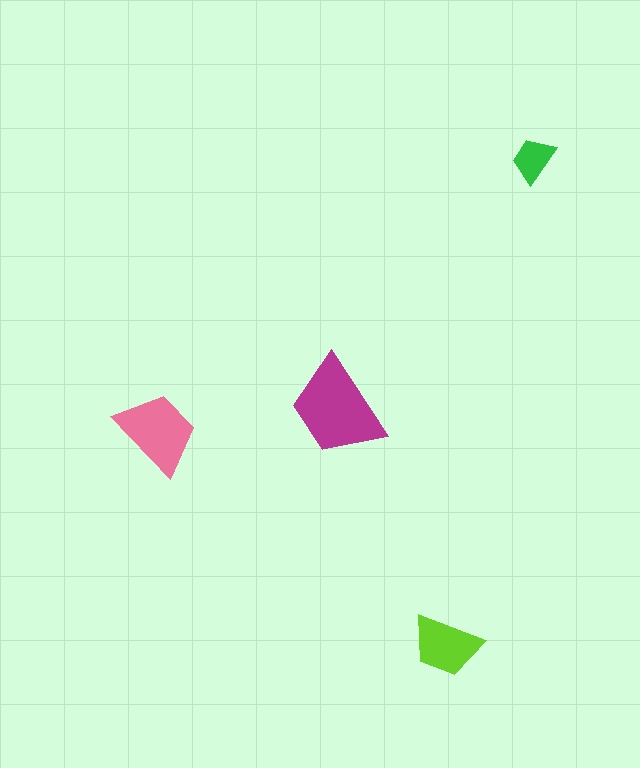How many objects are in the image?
There are 4 objects in the image.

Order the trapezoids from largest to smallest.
the magenta one, the pink one, the lime one, the green one.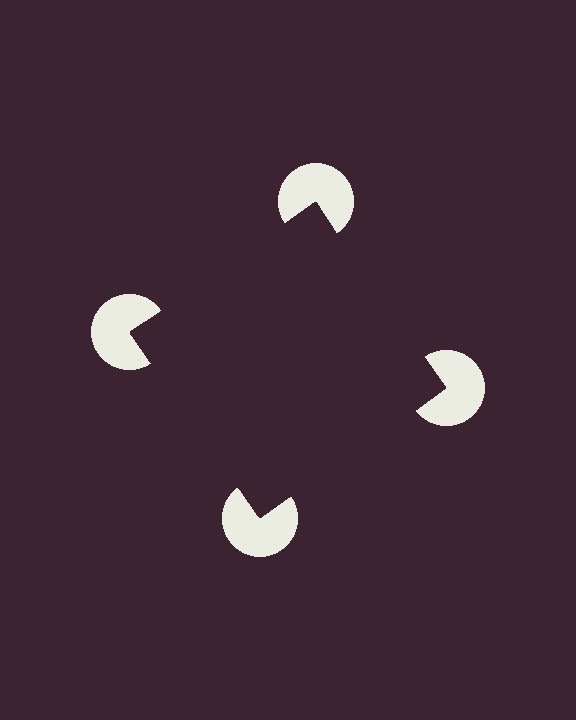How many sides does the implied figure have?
4 sides.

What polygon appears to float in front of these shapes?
An illusory square — its edges are inferred from the aligned wedge cuts in the pac-man discs, not physically drawn.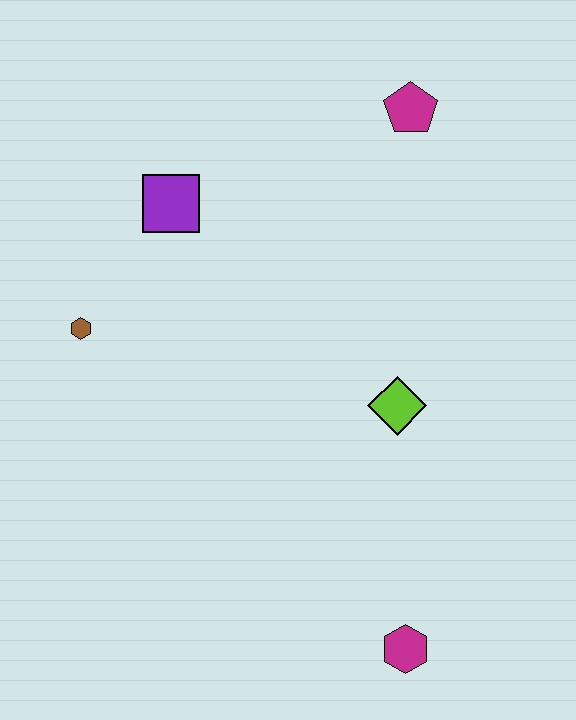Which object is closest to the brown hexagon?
The purple square is closest to the brown hexagon.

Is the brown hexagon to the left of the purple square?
Yes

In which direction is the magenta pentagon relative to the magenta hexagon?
The magenta pentagon is above the magenta hexagon.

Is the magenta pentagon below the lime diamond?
No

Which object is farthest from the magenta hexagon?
The magenta pentagon is farthest from the magenta hexagon.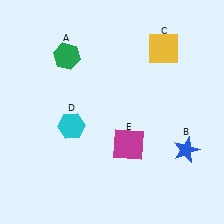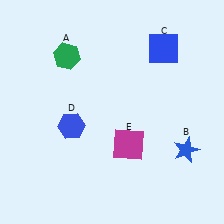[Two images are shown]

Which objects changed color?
C changed from yellow to blue. D changed from cyan to blue.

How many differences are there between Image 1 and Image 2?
There are 2 differences between the two images.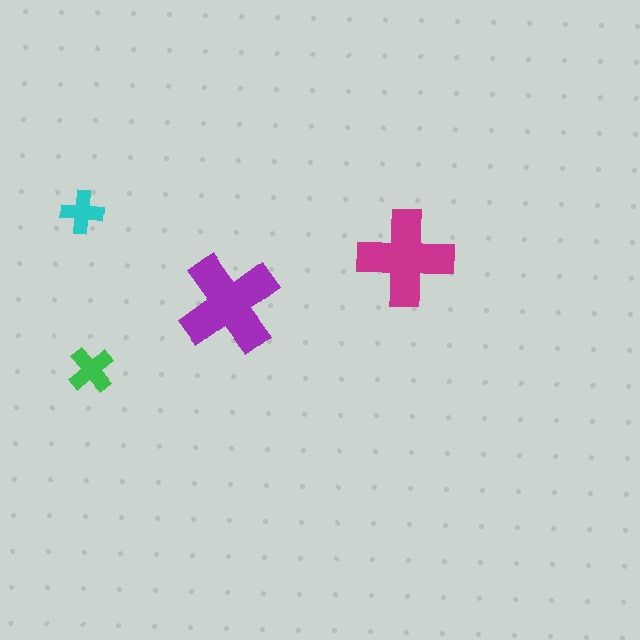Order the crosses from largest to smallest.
the purple one, the magenta one, the green one, the cyan one.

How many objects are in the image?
There are 4 objects in the image.